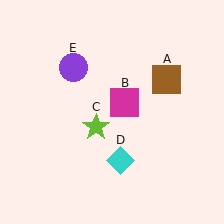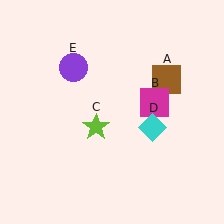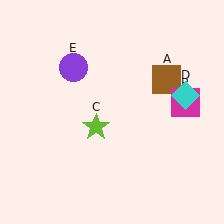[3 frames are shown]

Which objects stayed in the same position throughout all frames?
Brown square (object A) and lime star (object C) and purple circle (object E) remained stationary.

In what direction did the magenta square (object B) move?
The magenta square (object B) moved right.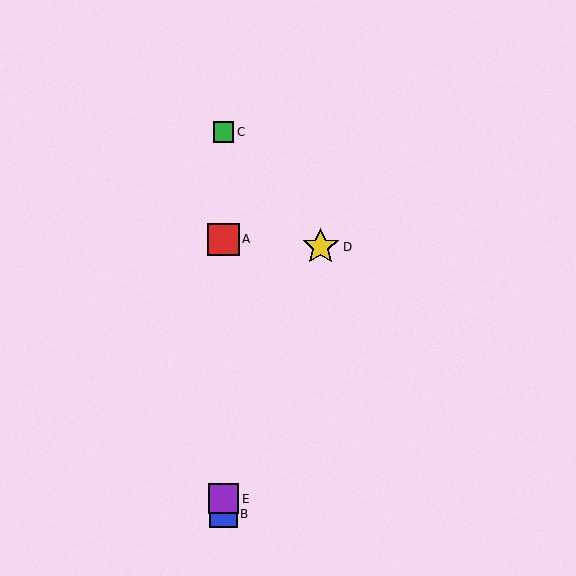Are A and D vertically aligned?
No, A is at x≈224 and D is at x≈321.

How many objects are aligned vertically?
4 objects (A, B, C, E) are aligned vertically.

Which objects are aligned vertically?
Objects A, B, C, E are aligned vertically.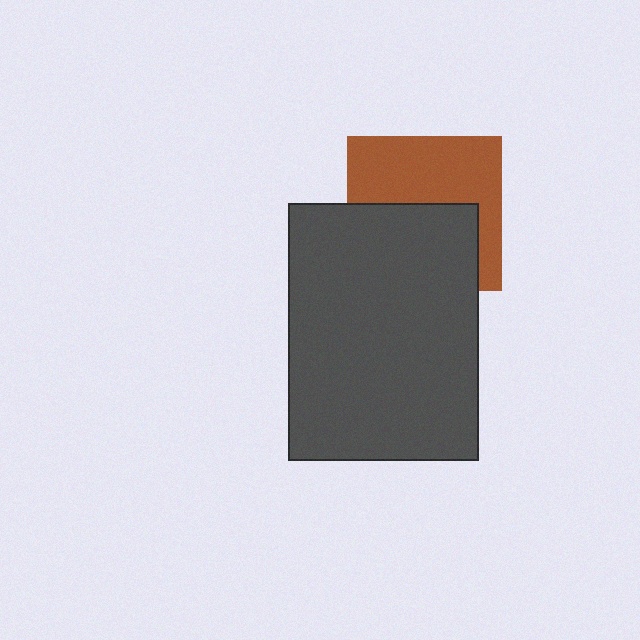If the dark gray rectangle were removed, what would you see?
You would see the complete brown square.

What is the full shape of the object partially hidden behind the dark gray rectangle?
The partially hidden object is a brown square.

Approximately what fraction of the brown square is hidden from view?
Roughly 48% of the brown square is hidden behind the dark gray rectangle.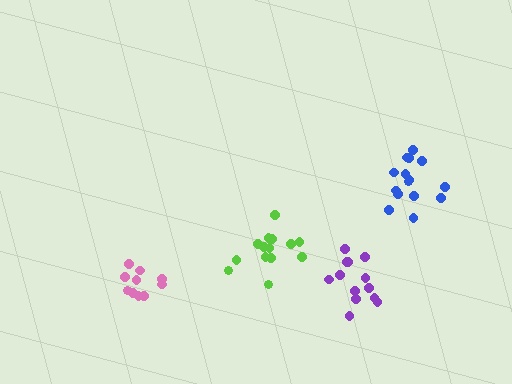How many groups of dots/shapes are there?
There are 4 groups.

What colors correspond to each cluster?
The clusters are colored: lime, purple, blue, pink.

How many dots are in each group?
Group 1: 14 dots, Group 2: 13 dots, Group 3: 15 dots, Group 4: 10 dots (52 total).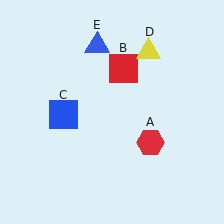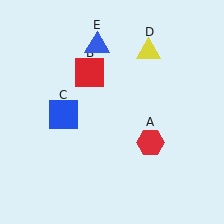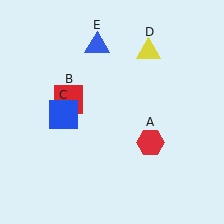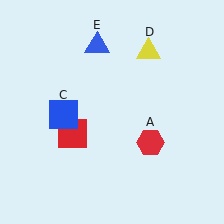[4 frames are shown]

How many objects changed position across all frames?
1 object changed position: red square (object B).